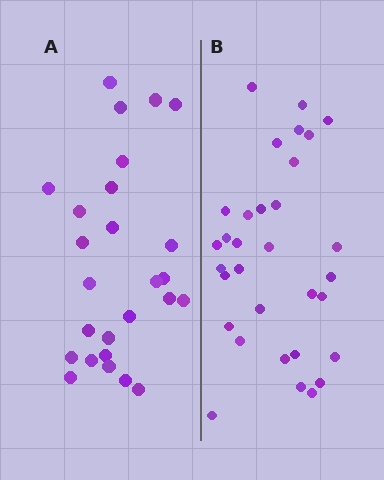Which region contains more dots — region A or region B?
Region B (the right region) has more dots.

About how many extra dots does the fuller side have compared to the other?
Region B has about 6 more dots than region A.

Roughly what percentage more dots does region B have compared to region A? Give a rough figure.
About 25% more.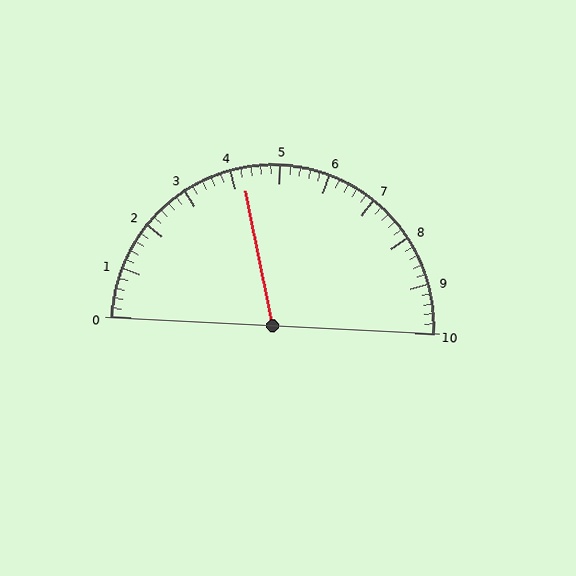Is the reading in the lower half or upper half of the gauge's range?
The reading is in the lower half of the range (0 to 10).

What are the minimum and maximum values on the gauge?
The gauge ranges from 0 to 10.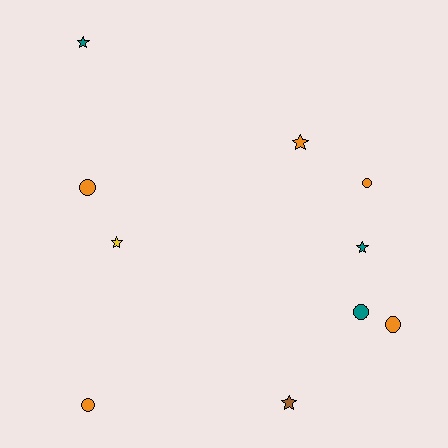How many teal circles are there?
There is 1 teal circle.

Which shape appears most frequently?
Circle, with 5 objects.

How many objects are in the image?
There are 10 objects.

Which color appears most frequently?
Orange, with 5 objects.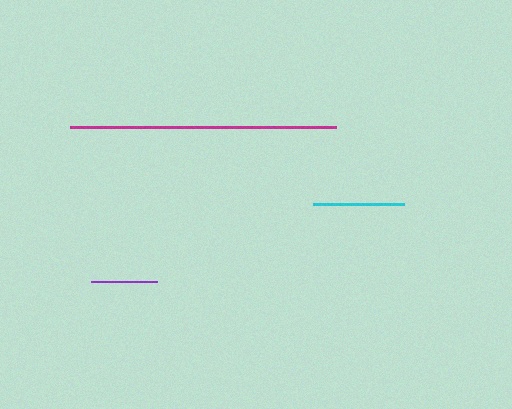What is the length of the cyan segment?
The cyan segment is approximately 91 pixels long.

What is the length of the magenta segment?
The magenta segment is approximately 267 pixels long.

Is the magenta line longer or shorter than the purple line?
The magenta line is longer than the purple line.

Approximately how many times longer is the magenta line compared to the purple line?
The magenta line is approximately 4.1 times the length of the purple line.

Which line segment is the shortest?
The purple line is the shortest at approximately 66 pixels.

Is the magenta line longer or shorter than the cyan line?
The magenta line is longer than the cyan line.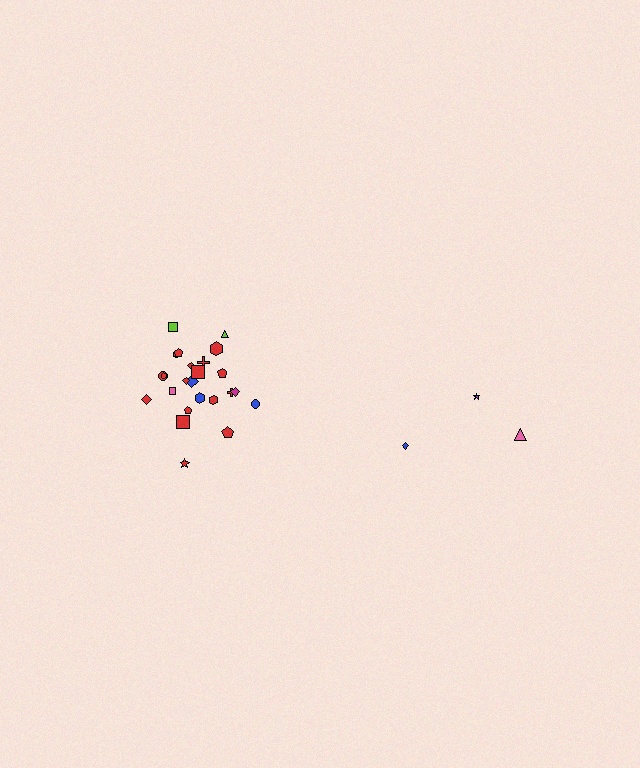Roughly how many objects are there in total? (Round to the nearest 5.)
Roughly 30 objects in total.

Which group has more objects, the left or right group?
The left group.